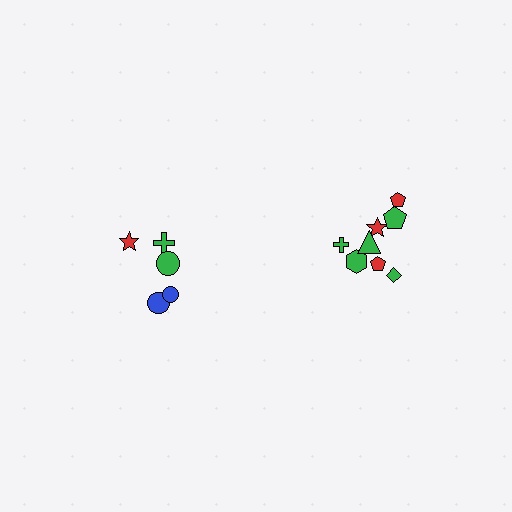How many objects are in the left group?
There are 5 objects.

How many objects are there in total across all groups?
There are 13 objects.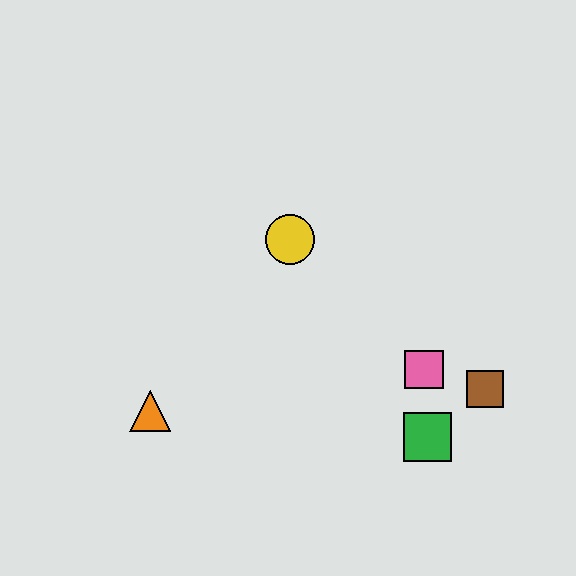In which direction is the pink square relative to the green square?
The pink square is above the green square.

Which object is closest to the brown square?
The pink square is closest to the brown square.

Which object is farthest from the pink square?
The orange triangle is farthest from the pink square.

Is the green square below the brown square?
Yes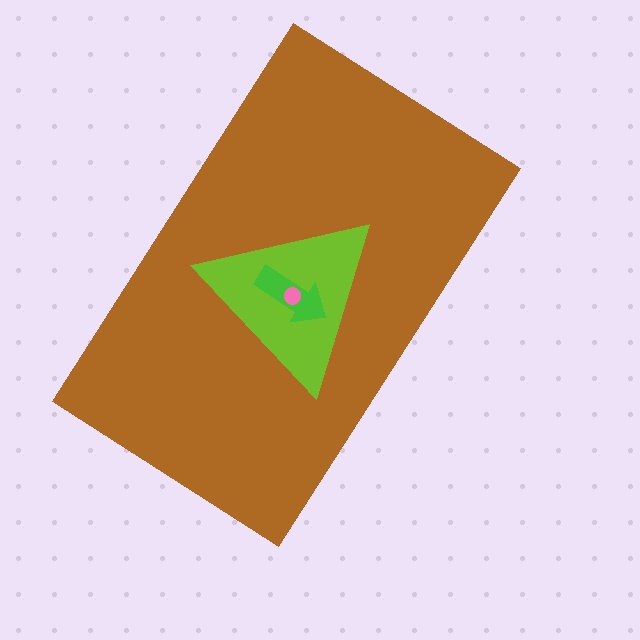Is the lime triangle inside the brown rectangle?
Yes.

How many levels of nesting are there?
4.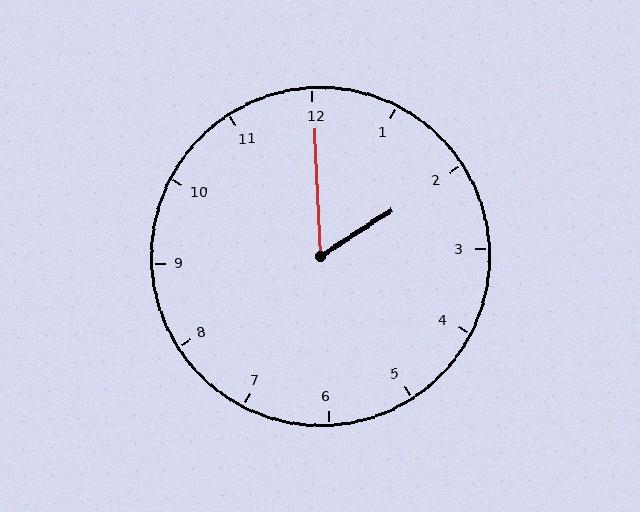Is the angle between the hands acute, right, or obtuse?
It is acute.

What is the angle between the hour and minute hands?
Approximately 60 degrees.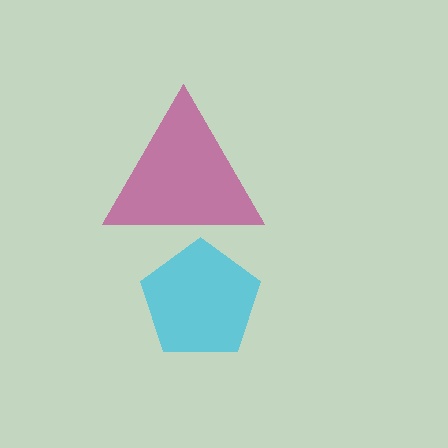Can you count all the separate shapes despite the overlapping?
Yes, there are 2 separate shapes.